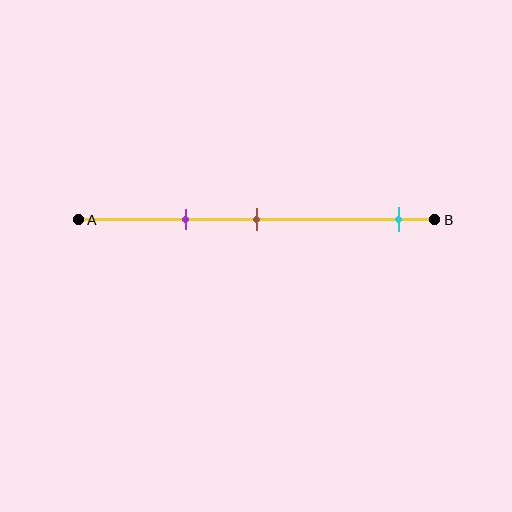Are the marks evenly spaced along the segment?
No, the marks are not evenly spaced.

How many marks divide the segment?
There are 3 marks dividing the segment.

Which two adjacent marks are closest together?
The purple and brown marks are the closest adjacent pair.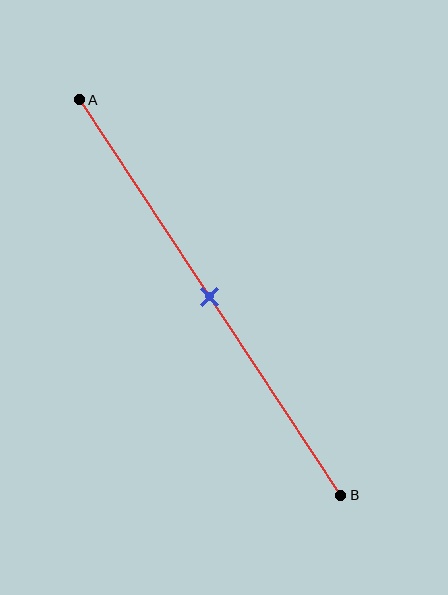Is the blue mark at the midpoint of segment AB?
Yes, the mark is approximately at the midpoint.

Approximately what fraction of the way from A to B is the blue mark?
The blue mark is approximately 50% of the way from A to B.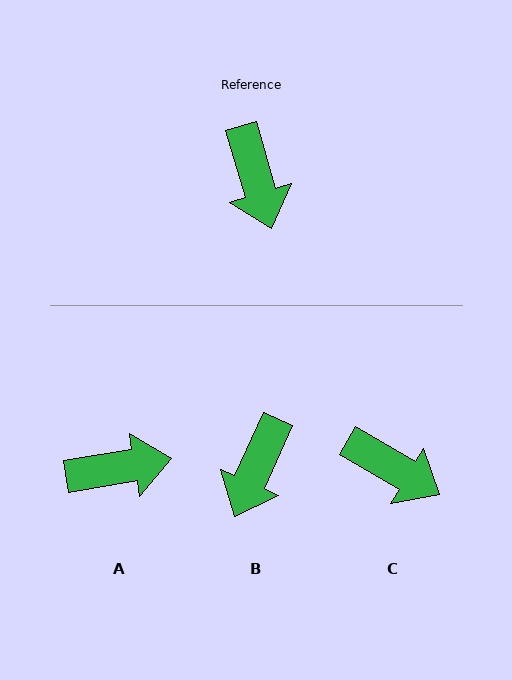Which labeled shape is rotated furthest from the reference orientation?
A, about 83 degrees away.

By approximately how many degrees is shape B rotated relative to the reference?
Approximately 41 degrees clockwise.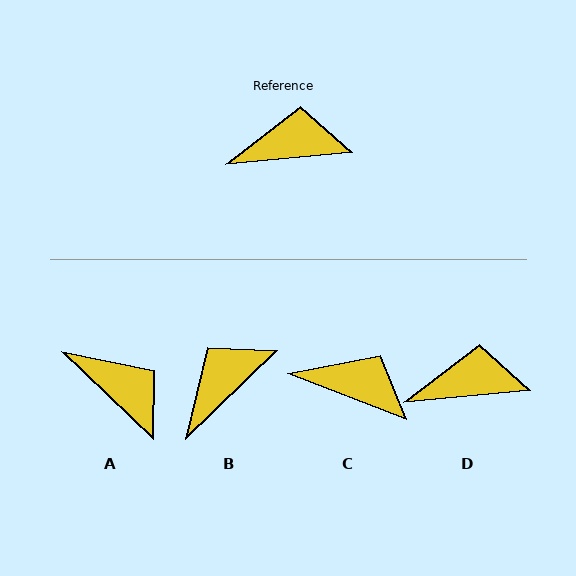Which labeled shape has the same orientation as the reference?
D.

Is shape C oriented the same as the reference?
No, it is off by about 26 degrees.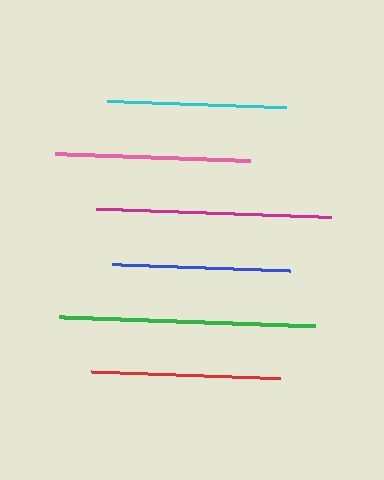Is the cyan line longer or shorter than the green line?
The green line is longer than the cyan line.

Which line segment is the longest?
The green line is the longest at approximately 256 pixels.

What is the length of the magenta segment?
The magenta segment is approximately 235 pixels long.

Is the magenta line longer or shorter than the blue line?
The magenta line is longer than the blue line.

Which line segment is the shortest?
The blue line is the shortest at approximately 178 pixels.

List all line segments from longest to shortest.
From longest to shortest: green, magenta, pink, red, cyan, blue.